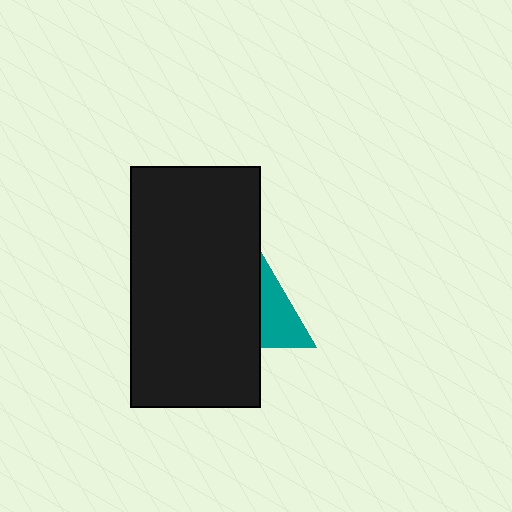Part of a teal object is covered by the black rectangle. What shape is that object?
It is a triangle.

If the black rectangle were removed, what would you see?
You would see the complete teal triangle.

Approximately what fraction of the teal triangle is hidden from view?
Roughly 58% of the teal triangle is hidden behind the black rectangle.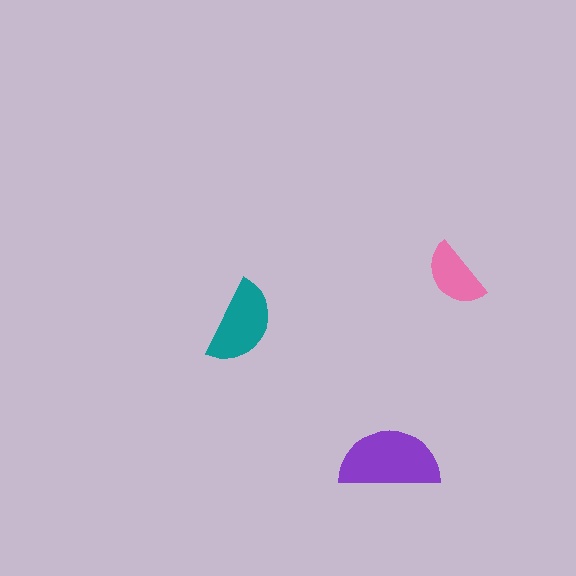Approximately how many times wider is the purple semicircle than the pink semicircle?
About 1.5 times wider.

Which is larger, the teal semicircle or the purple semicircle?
The purple one.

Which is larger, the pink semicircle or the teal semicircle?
The teal one.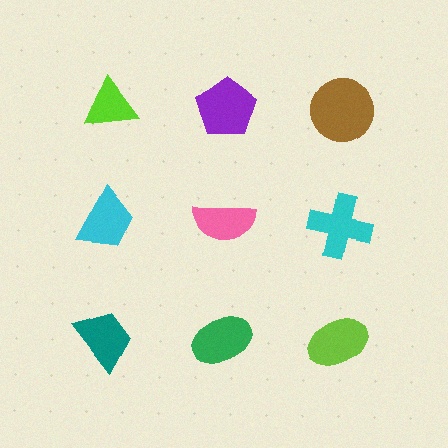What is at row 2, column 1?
A cyan trapezoid.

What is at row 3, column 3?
A lime ellipse.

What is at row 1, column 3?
A brown circle.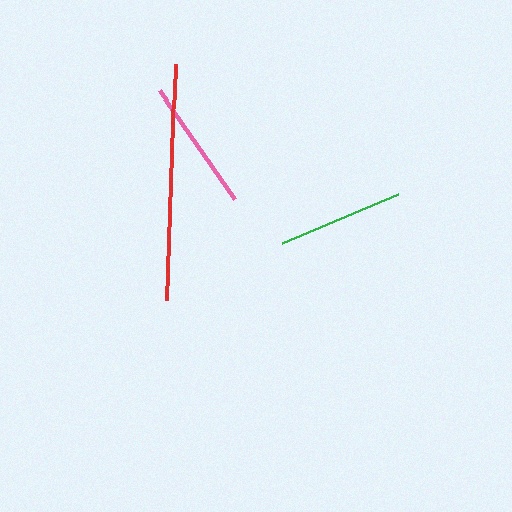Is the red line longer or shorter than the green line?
The red line is longer than the green line.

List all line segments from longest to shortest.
From longest to shortest: red, pink, green.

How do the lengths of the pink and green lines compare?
The pink and green lines are approximately the same length.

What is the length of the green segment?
The green segment is approximately 127 pixels long.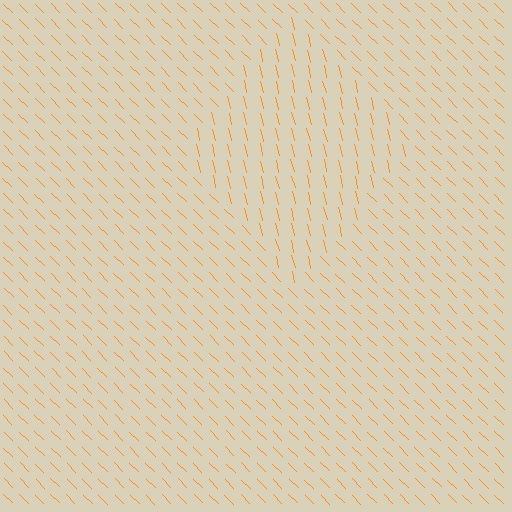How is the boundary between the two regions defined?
The boundary is defined purely by a change in line orientation (approximately 32 degrees difference). All lines are the same color and thickness.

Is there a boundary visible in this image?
Yes, there is a texture boundary formed by a change in line orientation.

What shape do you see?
I see a diamond.